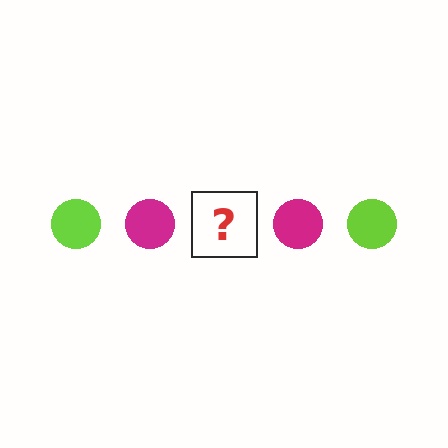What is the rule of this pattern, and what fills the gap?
The rule is that the pattern cycles through lime, magenta circles. The gap should be filled with a lime circle.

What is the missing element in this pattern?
The missing element is a lime circle.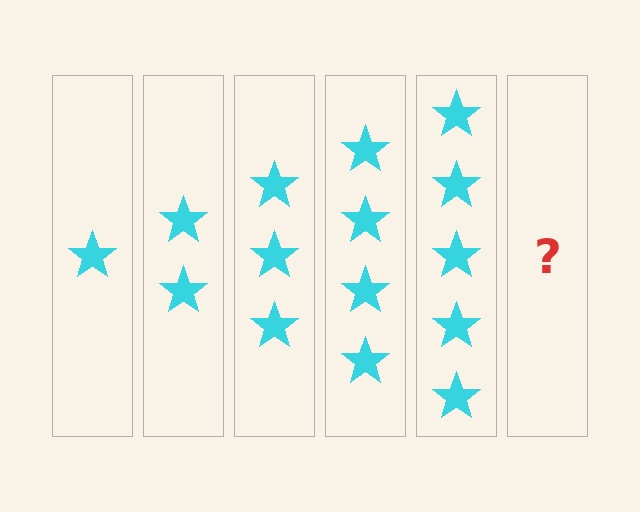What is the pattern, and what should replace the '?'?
The pattern is that each step adds one more star. The '?' should be 6 stars.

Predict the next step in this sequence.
The next step is 6 stars.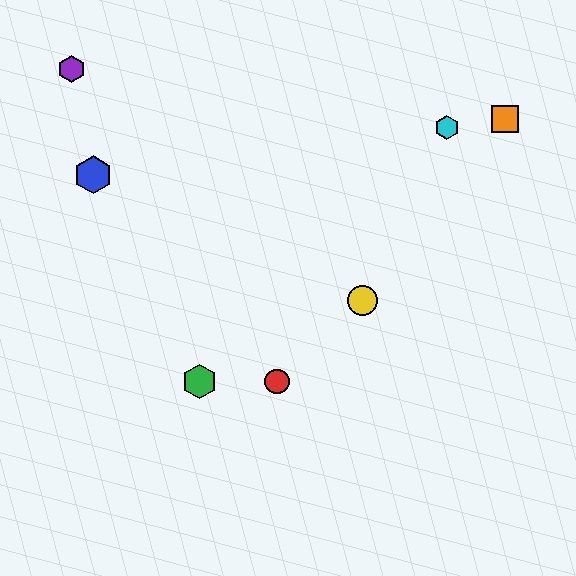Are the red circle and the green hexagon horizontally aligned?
Yes, both are at y≈382.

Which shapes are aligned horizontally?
The red circle, the green hexagon are aligned horizontally.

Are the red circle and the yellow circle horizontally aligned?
No, the red circle is at y≈382 and the yellow circle is at y≈300.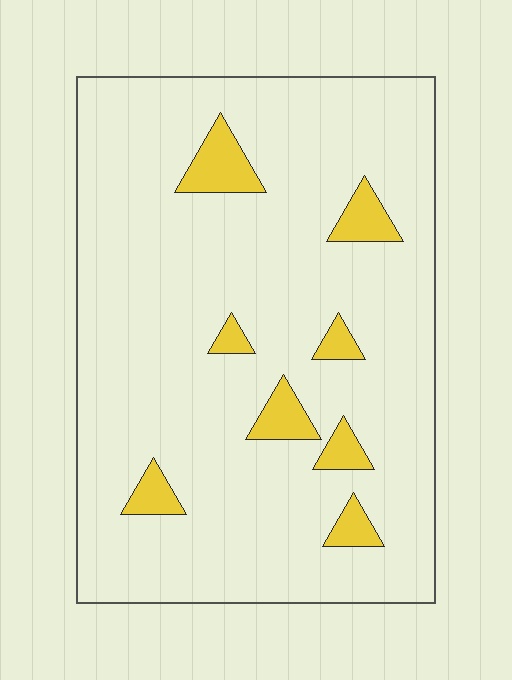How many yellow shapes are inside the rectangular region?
8.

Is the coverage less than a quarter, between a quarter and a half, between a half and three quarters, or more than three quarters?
Less than a quarter.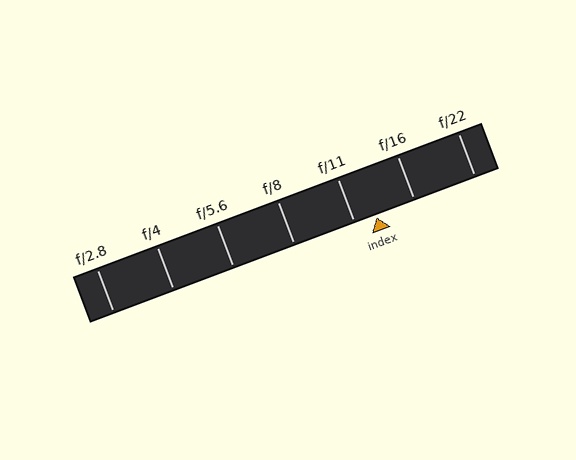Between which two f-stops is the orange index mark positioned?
The index mark is between f/11 and f/16.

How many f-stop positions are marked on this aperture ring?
There are 7 f-stop positions marked.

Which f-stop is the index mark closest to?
The index mark is closest to f/11.